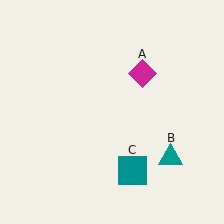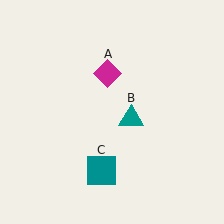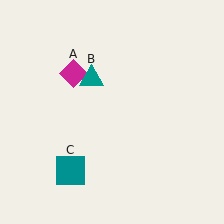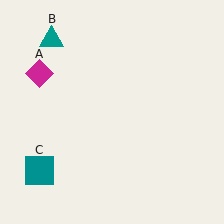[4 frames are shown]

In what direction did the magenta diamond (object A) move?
The magenta diamond (object A) moved left.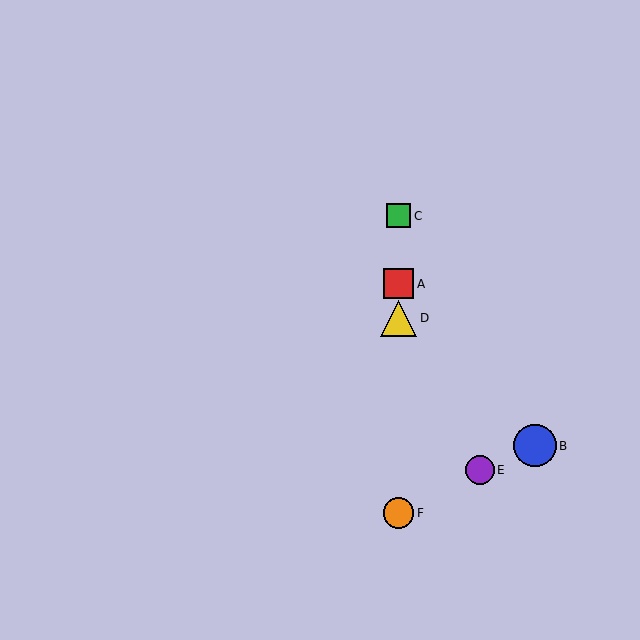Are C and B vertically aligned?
No, C is at x≈399 and B is at x≈535.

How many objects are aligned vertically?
4 objects (A, C, D, F) are aligned vertically.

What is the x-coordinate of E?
Object E is at x≈480.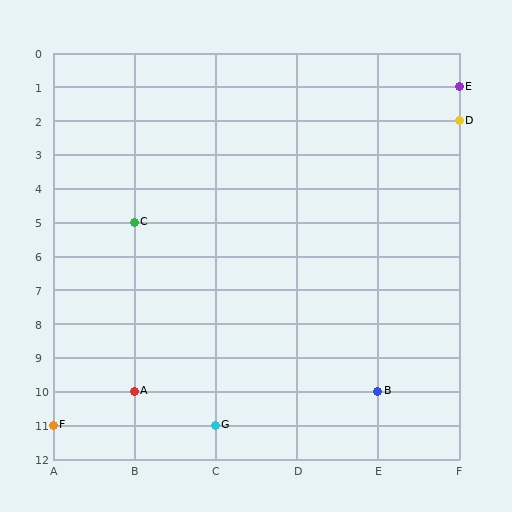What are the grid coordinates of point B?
Point B is at grid coordinates (E, 10).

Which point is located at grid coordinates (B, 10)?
Point A is at (B, 10).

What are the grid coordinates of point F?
Point F is at grid coordinates (A, 11).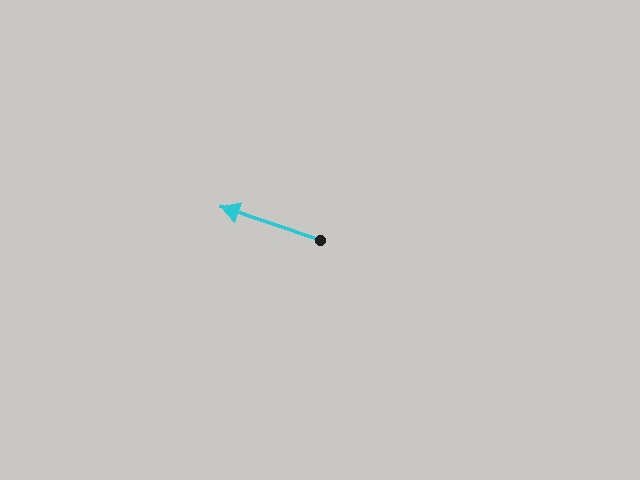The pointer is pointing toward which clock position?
Roughly 10 o'clock.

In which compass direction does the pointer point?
West.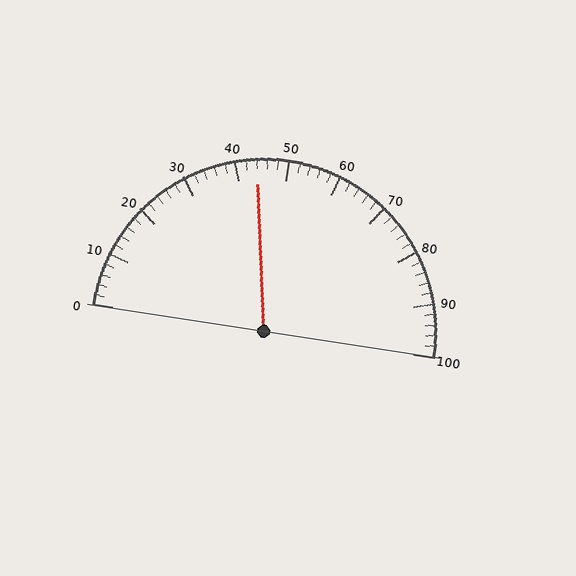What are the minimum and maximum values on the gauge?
The gauge ranges from 0 to 100.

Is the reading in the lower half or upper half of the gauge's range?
The reading is in the lower half of the range (0 to 100).